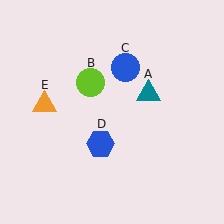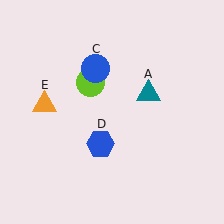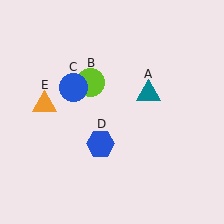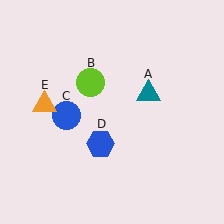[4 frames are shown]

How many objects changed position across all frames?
1 object changed position: blue circle (object C).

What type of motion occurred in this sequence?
The blue circle (object C) rotated counterclockwise around the center of the scene.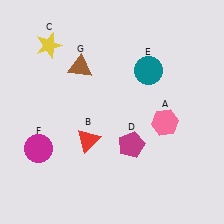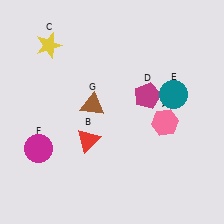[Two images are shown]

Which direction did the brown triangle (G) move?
The brown triangle (G) moved down.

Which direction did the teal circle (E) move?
The teal circle (E) moved right.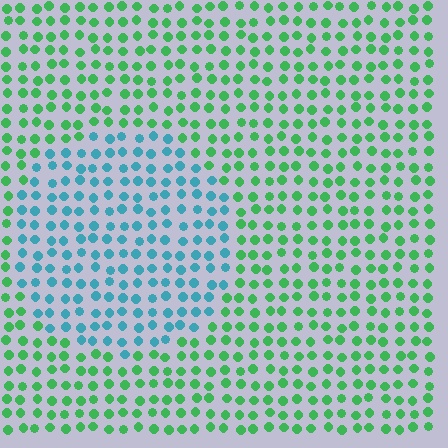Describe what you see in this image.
The image is filled with small green elements in a uniform arrangement. A circle-shaped region is visible where the elements are tinted to a slightly different hue, forming a subtle color boundary.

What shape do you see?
I see a circle.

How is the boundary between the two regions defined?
The boundary is defined purely by a slight shift in hue (about 57 degrees). Spacing, size, and orientation are identical on both sides.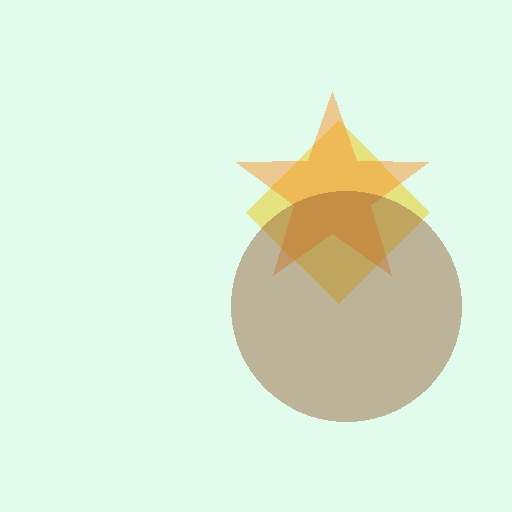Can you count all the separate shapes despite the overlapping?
Yes, there are 3 separate shapes.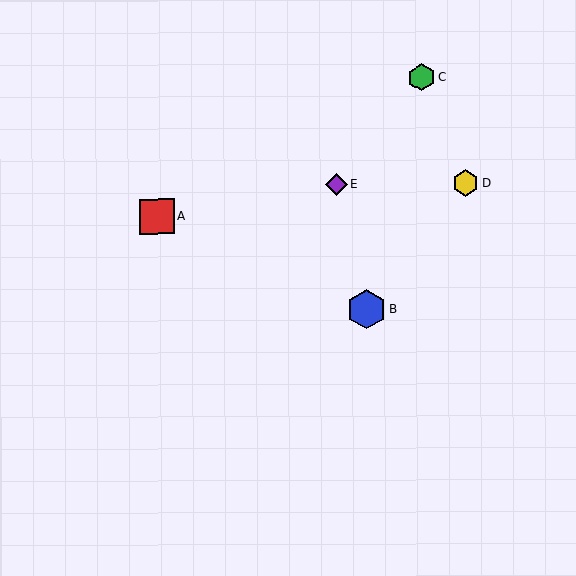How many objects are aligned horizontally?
2 objects (D, E) are aligned horizontally.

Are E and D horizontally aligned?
Yes, both are at y≈184.